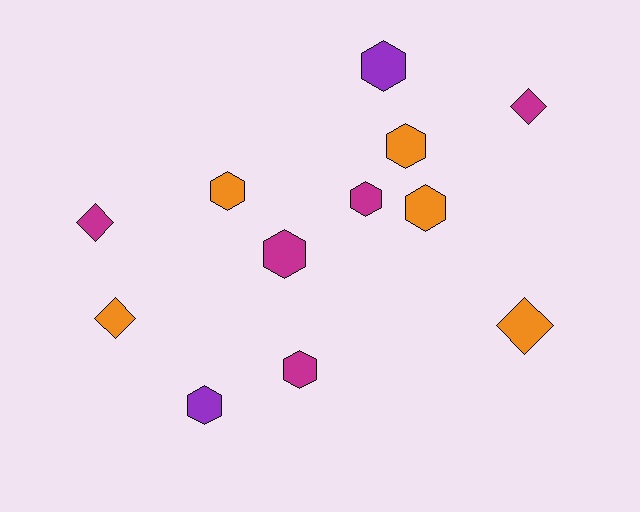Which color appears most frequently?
Orange, with 5 objects.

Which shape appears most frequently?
Hexagon, with 8 objects.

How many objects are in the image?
There are 12 objects.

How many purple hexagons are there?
There are 2 purple hexagons.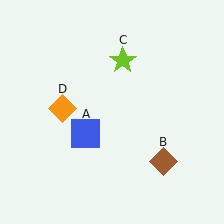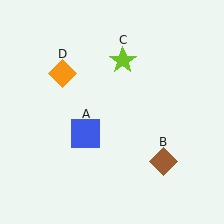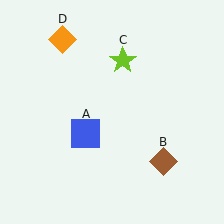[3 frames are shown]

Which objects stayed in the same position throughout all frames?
Blue square (object A) and brown diamond (object B) and lime star (object C) remained stationary.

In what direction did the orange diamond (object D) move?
The orange diamond (object D) moved up.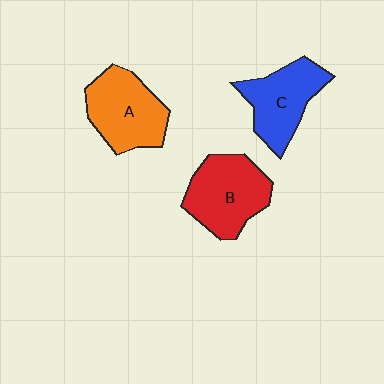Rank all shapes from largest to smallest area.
From largest to smallest: B (red), A (orange), C (blue).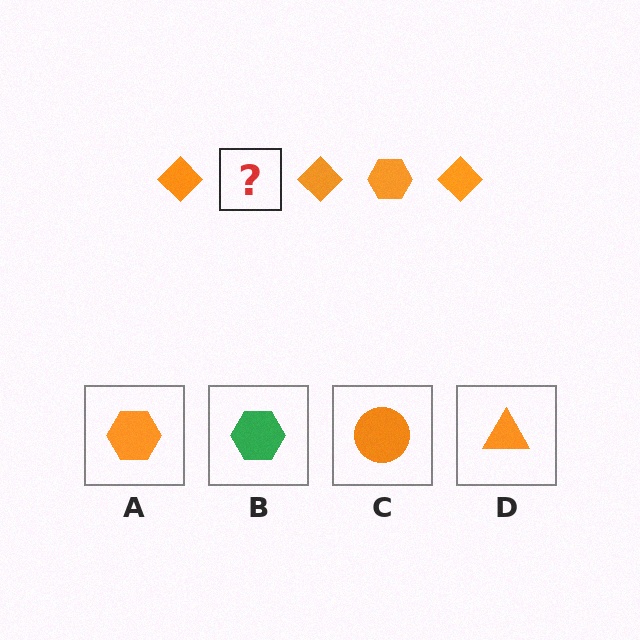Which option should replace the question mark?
Option A.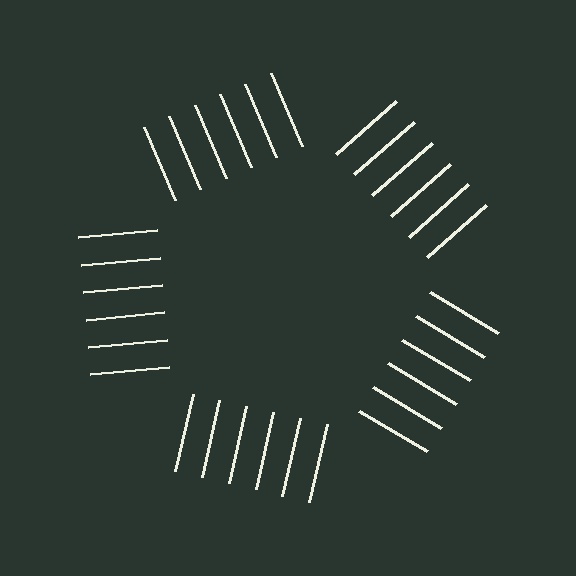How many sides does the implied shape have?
5 sides — the line-ends trace a pentagon.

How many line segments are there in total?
30 — 6 along each of the 5 edges.